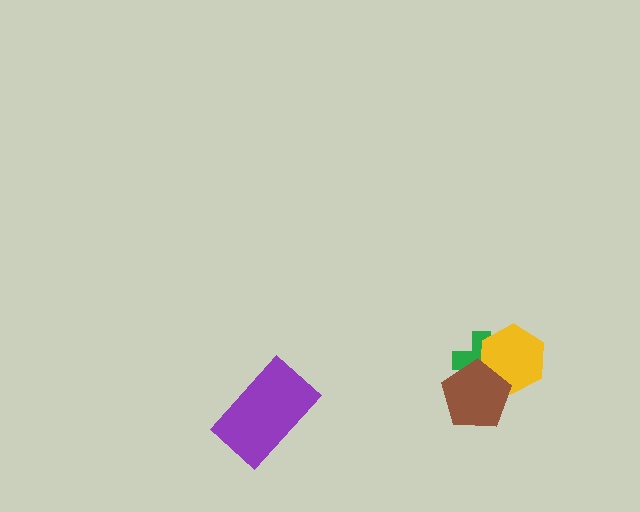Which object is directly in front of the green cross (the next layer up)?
The yellow hexagon is directly in front of the green cross.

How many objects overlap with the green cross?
2 objects overlap with the green cross.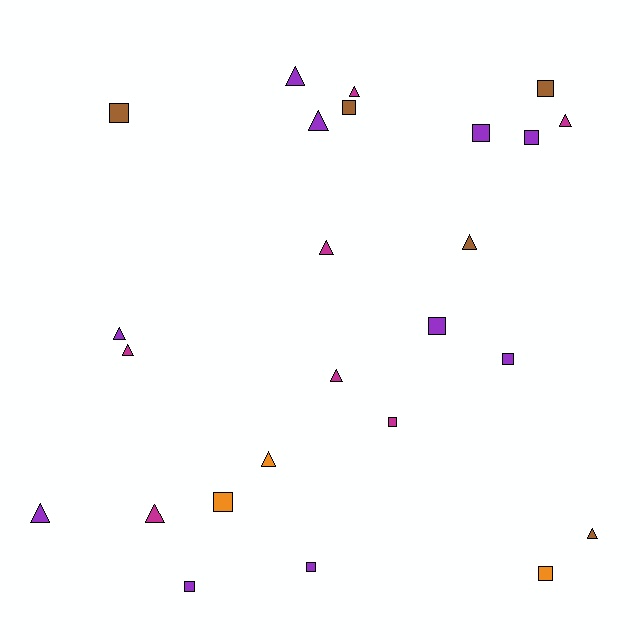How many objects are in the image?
There are 25 objects.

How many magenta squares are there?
There is 1 magenta square.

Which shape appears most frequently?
Triangle, with 13 objects.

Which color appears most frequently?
Purple, with 10 objects.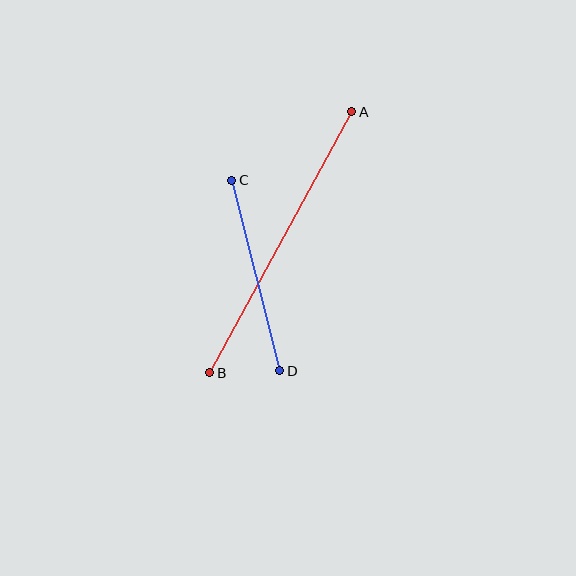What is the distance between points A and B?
The distance is approximately 297 pixels.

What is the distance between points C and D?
The distance is approximately 196 pixels.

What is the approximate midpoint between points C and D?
The midpoint is at approximately (256, 275) pixels.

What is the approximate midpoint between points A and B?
The midpoint is at approximately (281, 242) pixels.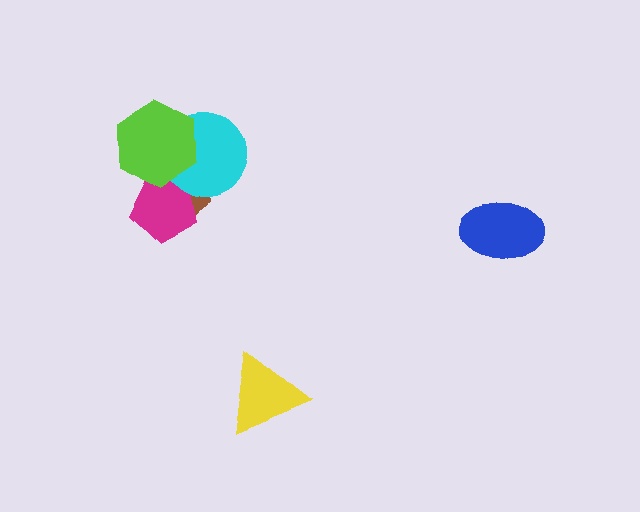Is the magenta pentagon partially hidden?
Yes, it is partially covered by another shape.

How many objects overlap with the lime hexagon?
3 objects overlap with the lime hexagon.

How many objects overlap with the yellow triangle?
0 objects overlap with the yellow triangle.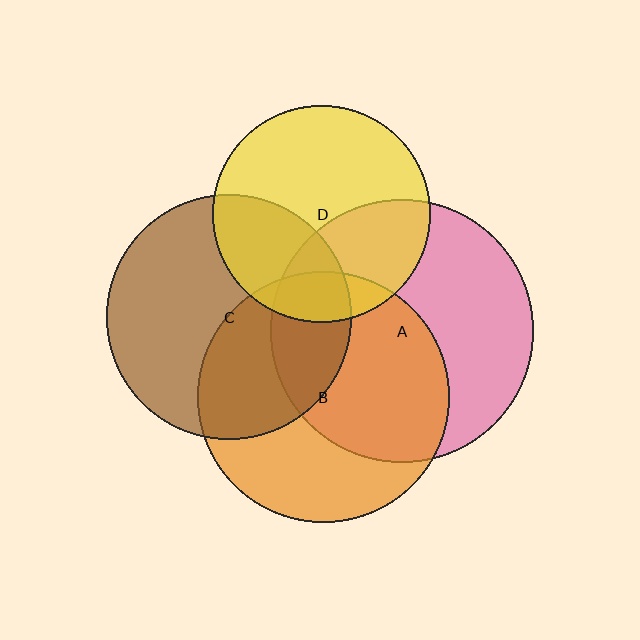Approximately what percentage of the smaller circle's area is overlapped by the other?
Approximately 20%.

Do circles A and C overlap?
Yes.